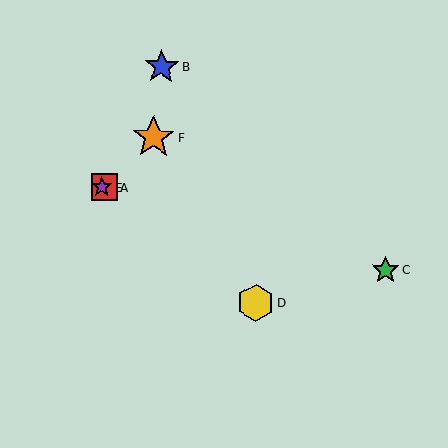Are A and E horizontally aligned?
Yes, both are at y≈187.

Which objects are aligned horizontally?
Objects A, E are aligned horizontally.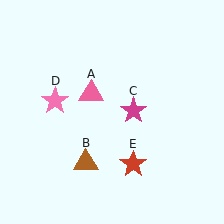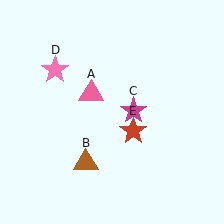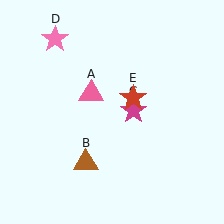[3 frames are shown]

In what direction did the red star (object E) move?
The red star (object E) moved up.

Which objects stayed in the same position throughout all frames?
Pink triangle (object A) and brown triangle (object B) and magenta star (object C) remained stationary.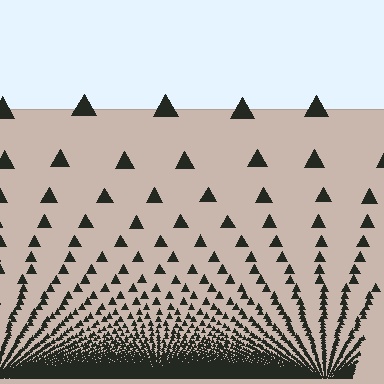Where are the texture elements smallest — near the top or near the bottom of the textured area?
Near the bottom.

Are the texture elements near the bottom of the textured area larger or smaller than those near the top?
Smaller. The gradient is inverted — elements near the bottom are smaller and denser.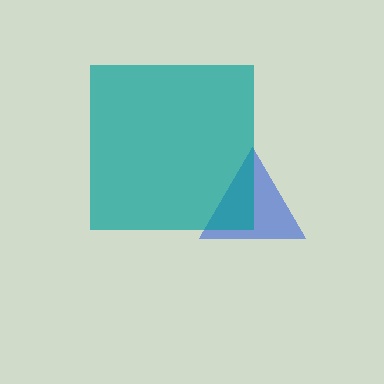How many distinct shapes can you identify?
There are 2 distinct shapes: a blue triangle, a teal square.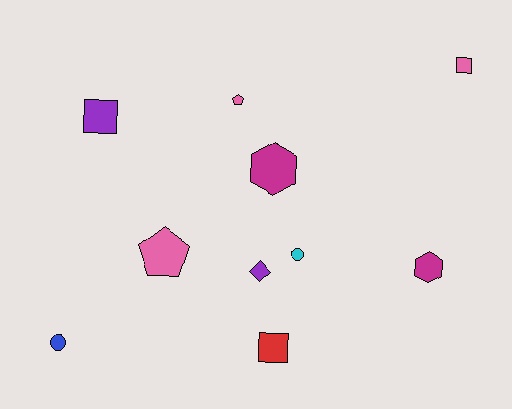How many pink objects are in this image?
There are 3 pink objects.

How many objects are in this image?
There are 10 objects.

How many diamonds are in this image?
There is 1 diamond.